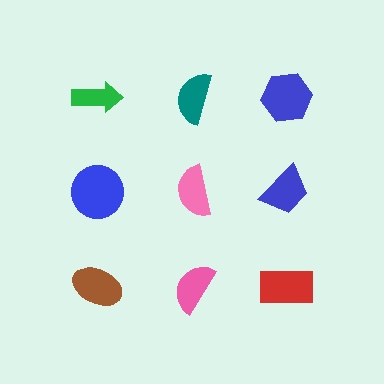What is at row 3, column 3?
A red rectangle.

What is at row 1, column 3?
A blue hexagon.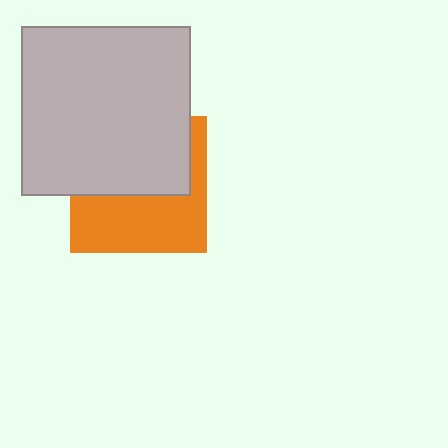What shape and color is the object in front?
The object in front is a light gray square.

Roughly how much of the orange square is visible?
About half of it is visible (roughly 49%).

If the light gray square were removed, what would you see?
You would see the complete orange square.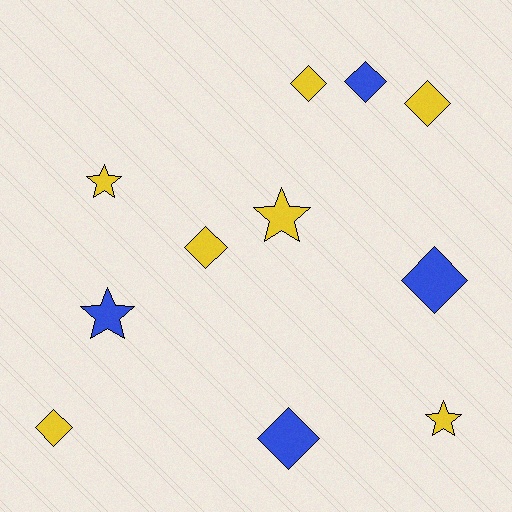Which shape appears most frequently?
Diamond, with 7 objects.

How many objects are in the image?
There are 11 objects.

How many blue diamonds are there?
There are 3 blue diamonds.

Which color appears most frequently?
Yellow, with 7 objects.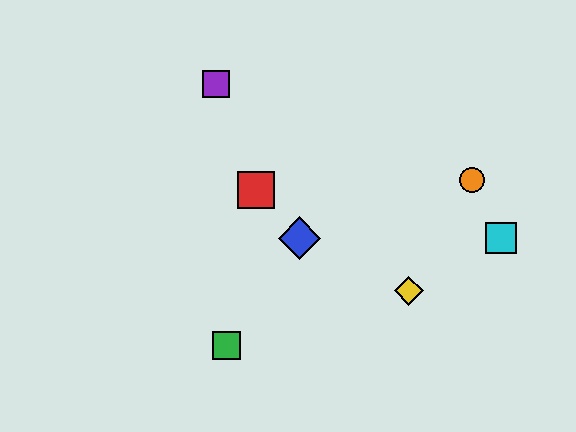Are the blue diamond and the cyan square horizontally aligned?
Yes, both are at y≈238.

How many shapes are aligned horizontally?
2 shapes (the blue diamond, the cyan square) are aligned horizontally.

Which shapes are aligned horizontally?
The blue diamond, the cyan square are aligned horizontally.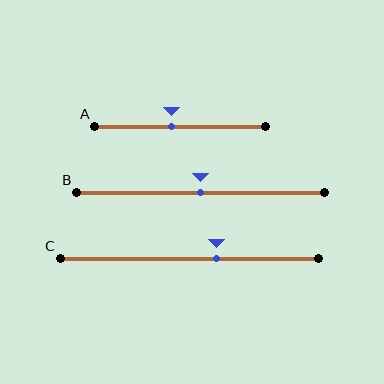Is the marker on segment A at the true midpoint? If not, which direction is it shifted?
No, the marker on segment A is shifted to the left by about 5% of the segment length.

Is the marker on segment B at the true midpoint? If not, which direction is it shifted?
Yes, the marker on segment B is at the true midpoint.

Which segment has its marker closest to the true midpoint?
Segment B has its marker closest to the true midpoint.